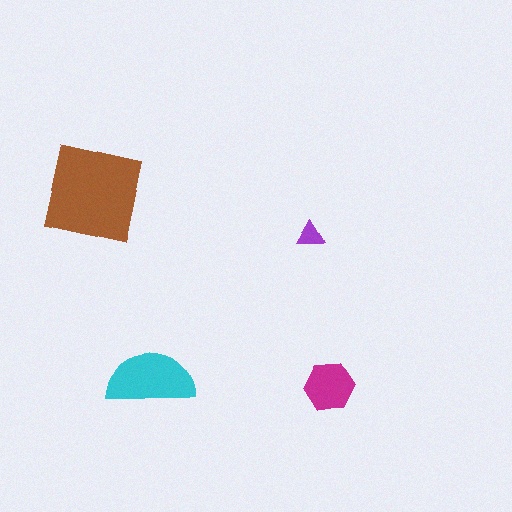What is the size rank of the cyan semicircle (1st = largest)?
2nd.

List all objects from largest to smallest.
The brown square, the cyan semicircle, the magenta hexagon, the purple triangle.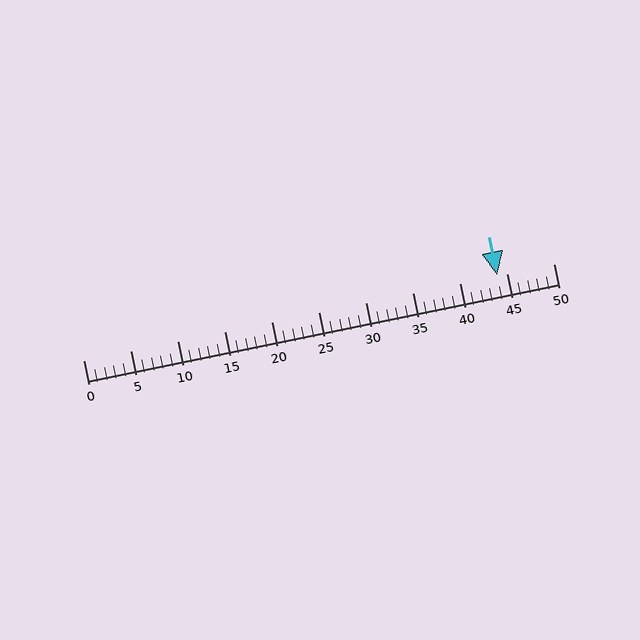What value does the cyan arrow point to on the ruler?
The cyan arrow points to approximately 44.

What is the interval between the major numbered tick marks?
The major tick marks are spaced 5 units apart.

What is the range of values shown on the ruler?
The ruler shows values from 0 to 50.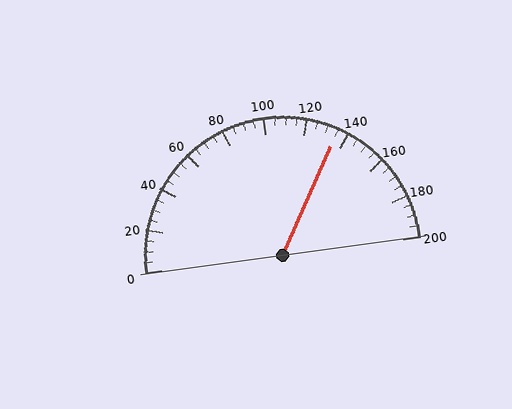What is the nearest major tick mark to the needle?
The nearest major tick mark is 140.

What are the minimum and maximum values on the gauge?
The gauge ranges from 0 to 200.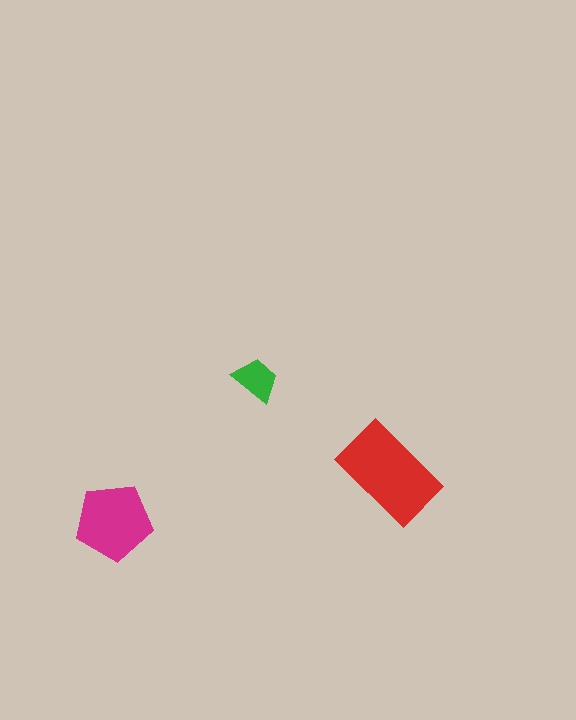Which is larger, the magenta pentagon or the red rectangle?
The red rectangle.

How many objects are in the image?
There are 3 objects in the image.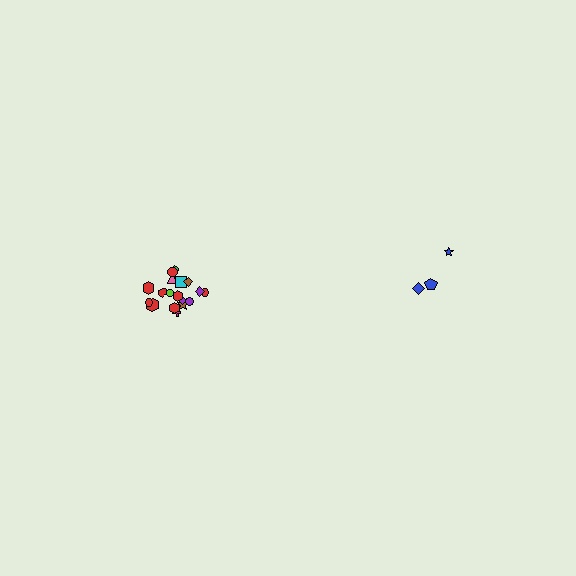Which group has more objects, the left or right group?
The left group.